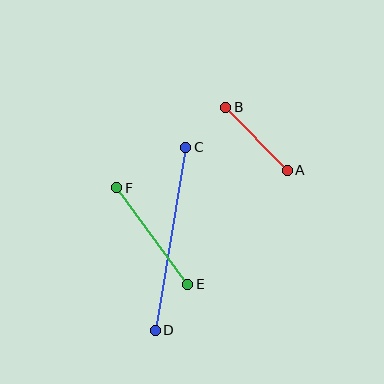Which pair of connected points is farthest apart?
Points C and D are farthest apart.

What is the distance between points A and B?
The distance is approximately 88 pixels.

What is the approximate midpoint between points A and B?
The midpoint is at approximately (256, 139) pixels.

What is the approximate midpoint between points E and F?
The midpoint is at approximately (152, 236) pixels.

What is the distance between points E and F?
The distance is approximately 120 pixels.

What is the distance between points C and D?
The distance is approximately 185 pixels.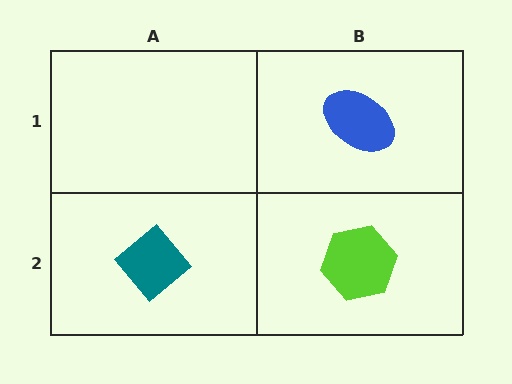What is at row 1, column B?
A blue ellipse.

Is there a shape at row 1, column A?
No, that cell is empty.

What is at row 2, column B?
A lime hexagon.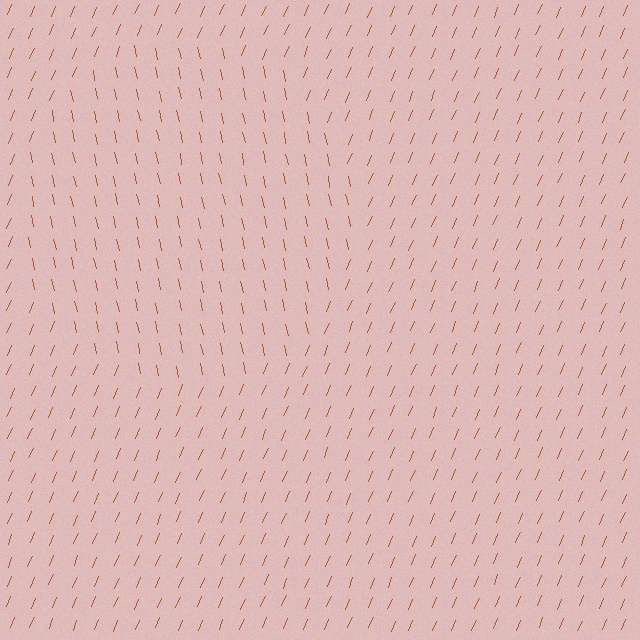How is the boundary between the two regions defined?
The boundary is defined purely by a change in line orientation (approximately 35 degrees difference). All lines are the same color and thickness.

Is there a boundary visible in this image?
Yes, there is a texture boundary formed by a change in line orientation.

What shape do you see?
I see a circle.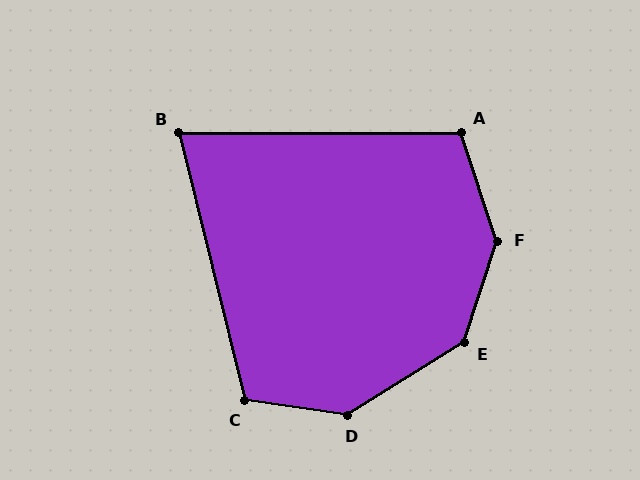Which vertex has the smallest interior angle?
B, at approximately 76 degrees.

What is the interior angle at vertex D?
Approximately 140 degrees (obtuse).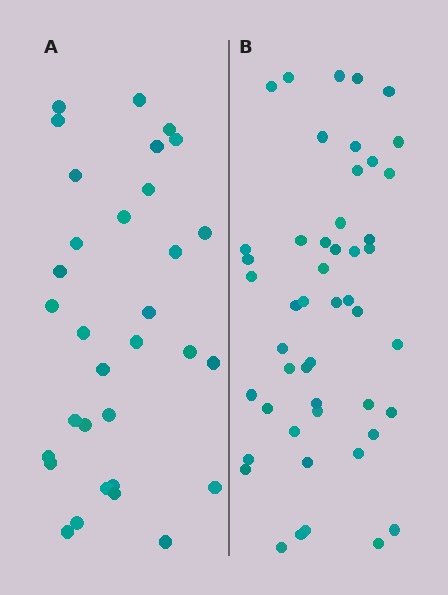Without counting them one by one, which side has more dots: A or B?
Region B (the right region) has more dots.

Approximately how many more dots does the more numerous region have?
Region B has approximately 15 more dots than region A.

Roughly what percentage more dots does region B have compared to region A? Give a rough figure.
About 55% more.